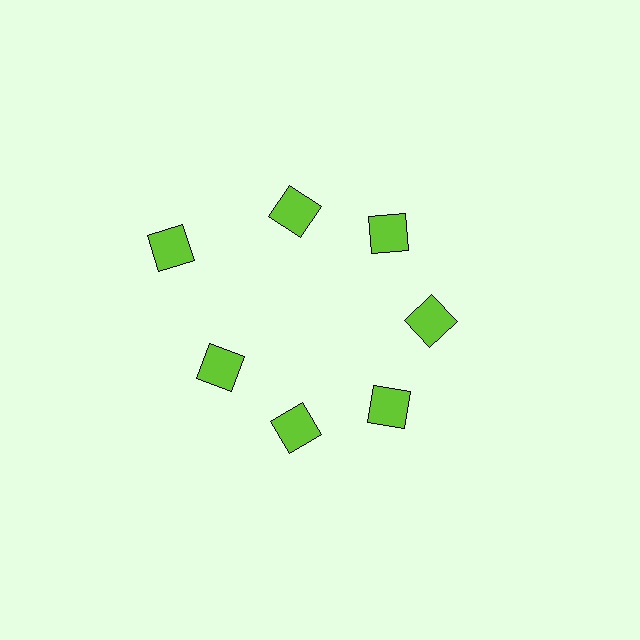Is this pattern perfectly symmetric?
No. The 7 lime squares are arranged in a ring, but one element near the 10 o'clock position is pushed outward from the center, breaking the 7-fold rotational symmetry.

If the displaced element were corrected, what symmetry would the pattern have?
It would have 7-fold rotational symmetry — the pattern would map onto itself every 51 degrees.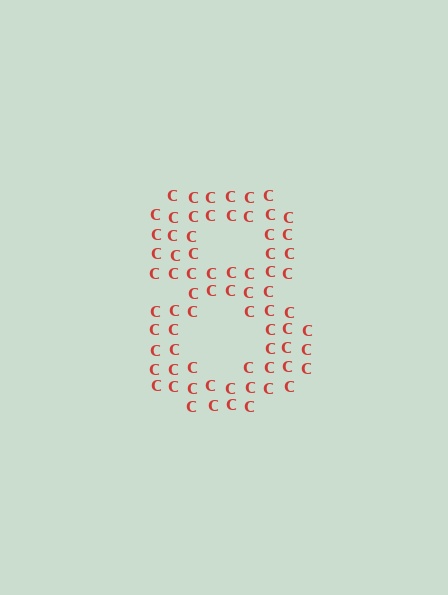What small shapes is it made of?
It is made of small letter C's.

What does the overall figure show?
The overall figure shows the digit 8.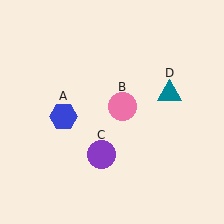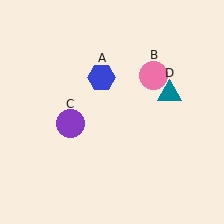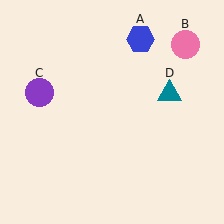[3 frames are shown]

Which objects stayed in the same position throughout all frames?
Teal triangle (object D) remained stationary.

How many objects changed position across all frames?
3 objects changed position: blue hexagon (object A), pink circle (object B), purple circle (object C).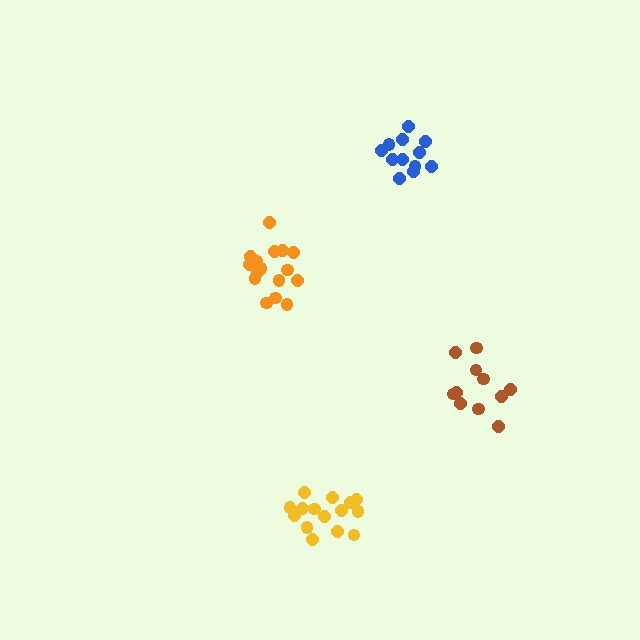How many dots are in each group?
Group 1: 12 dots, Group 2: 11 dots, Group 3: 15 dots, Group 4: 16 dots (54 total).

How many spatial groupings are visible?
There are 4 spatial groupings.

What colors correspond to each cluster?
The clusters are colored: blue, brown, yellow, orange.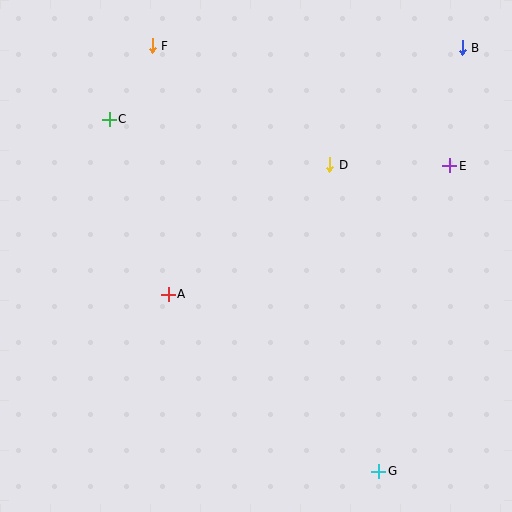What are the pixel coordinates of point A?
Point A is at (168, 294).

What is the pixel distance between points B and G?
The distance between B and G is 432 pixels.